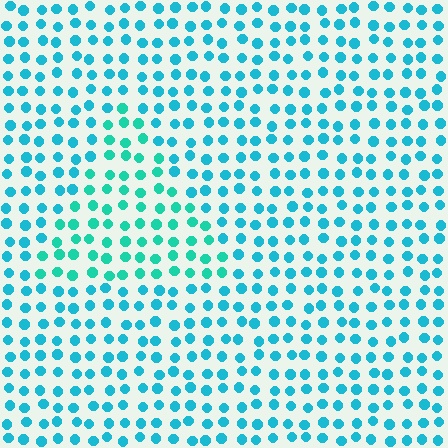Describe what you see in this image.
The image is filled with small cyan elements in a uniform arrangement. A triangle-shaped region is visible where the elements are tinted to a slightly different hue, forming a subtle color boundary.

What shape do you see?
I see a triangle.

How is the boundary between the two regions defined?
The boundary is defined purely by a slight shift in hue (about 22 degrees). Spacing, size, and orientation are identical on both sides.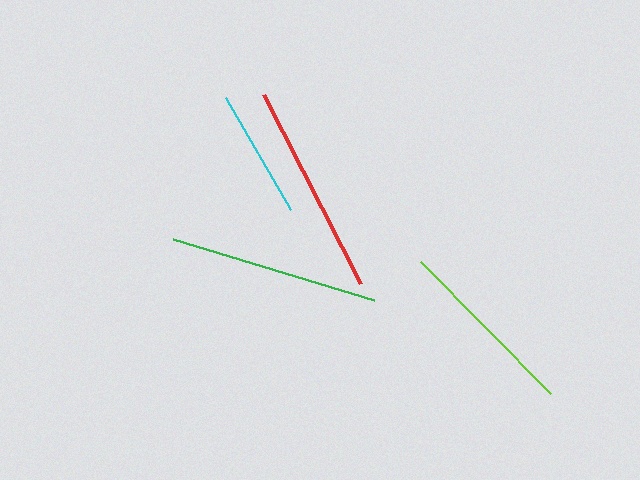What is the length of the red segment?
The red segment is approximately 213 pixels long.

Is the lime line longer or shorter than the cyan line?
The lime line is longer than the cyan line.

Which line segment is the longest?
The red line is the longest at approximately 213 pixels.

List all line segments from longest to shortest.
From longest to shortest: red, green, lime, cyan.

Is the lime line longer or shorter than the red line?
The red line is longer than the lime line.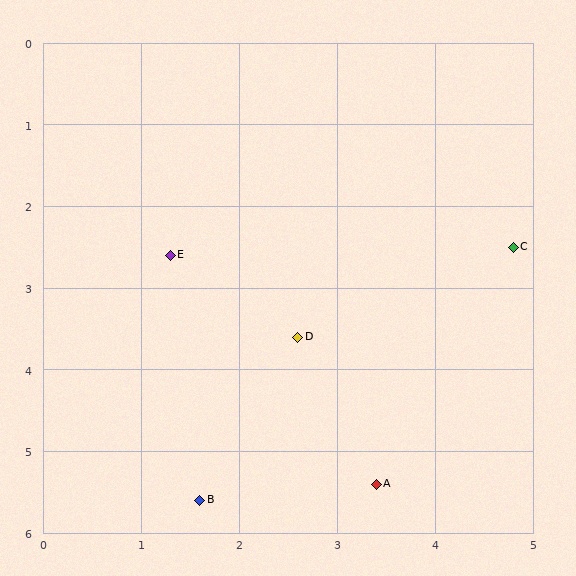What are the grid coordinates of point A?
Point A is at approximately (3.4, 5.4).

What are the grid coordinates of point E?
Point E is at approximately (1.3, 2.6).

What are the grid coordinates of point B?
Point B is at approximately (1.6, 5.6).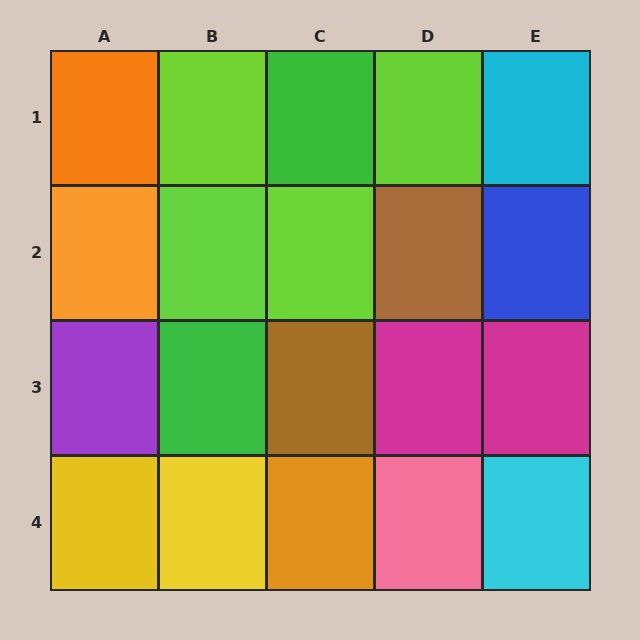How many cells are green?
2 cells are green.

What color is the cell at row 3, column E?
Magenta.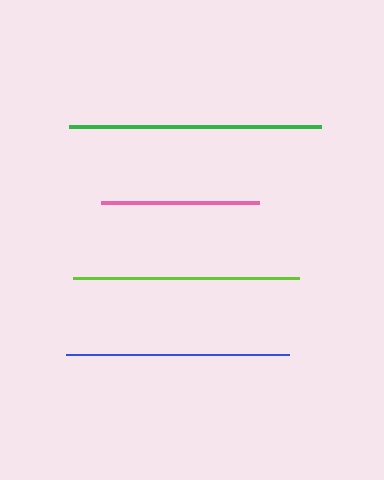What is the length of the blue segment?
The blue segment is approximately 223 pixels long.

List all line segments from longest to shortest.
From longest to shortest: green, lime, blue, pink.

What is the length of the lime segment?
The lime segment is approximately 226 pixels long.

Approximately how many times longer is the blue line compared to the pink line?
The blue line is approximately 1.4 times the length of the pink line.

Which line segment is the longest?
The green line is the longest at approximately 252 pixels.